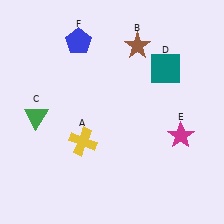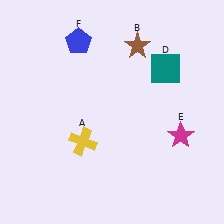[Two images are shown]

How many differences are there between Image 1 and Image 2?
There is 1 difference between the two images.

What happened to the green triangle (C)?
The green triangle (C) was removed in Image 2. It was in the bottom-left area of Image 1.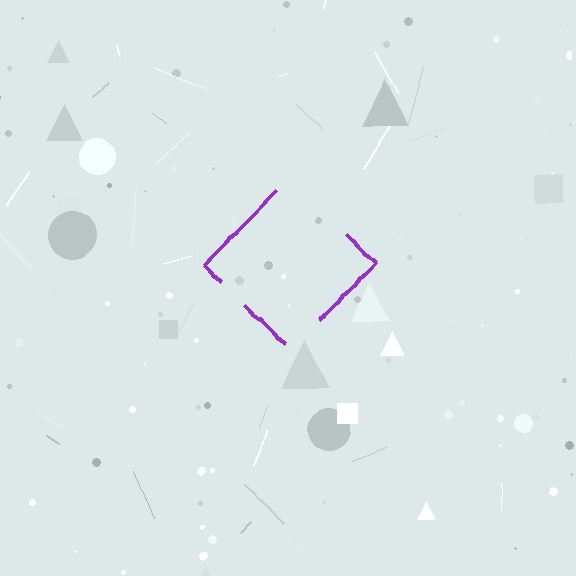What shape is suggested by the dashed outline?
The dashed outline suggests a diamond.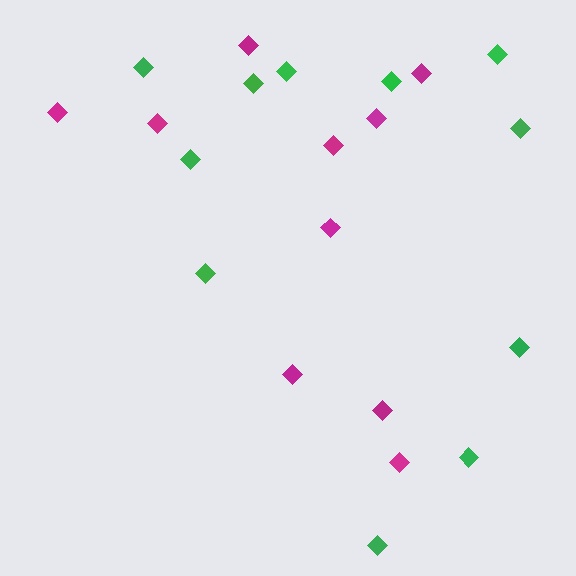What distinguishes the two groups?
There are 2 groups: one group of magenta diamonds (10) and one group of green diamonds (11).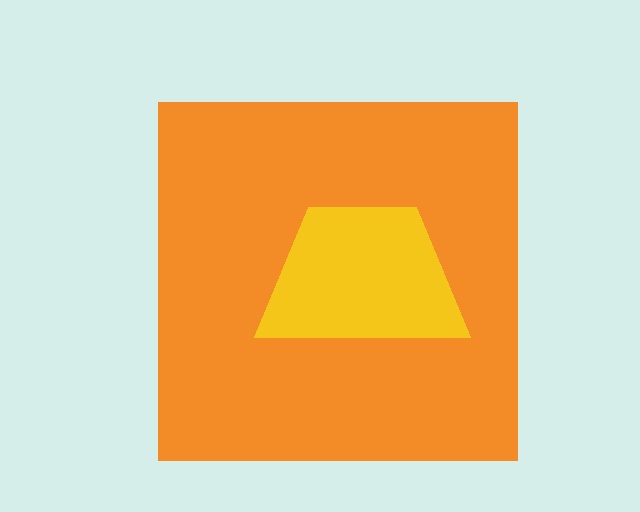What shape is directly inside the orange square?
The yellow trapezoid.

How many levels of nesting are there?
2.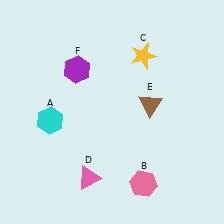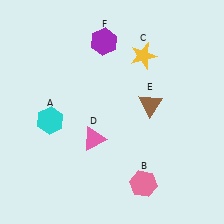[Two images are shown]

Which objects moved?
The objects that moved are: the pink triangle (D), the purple hexagon (F).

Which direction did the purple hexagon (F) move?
The purple hexagon (F) moved up.